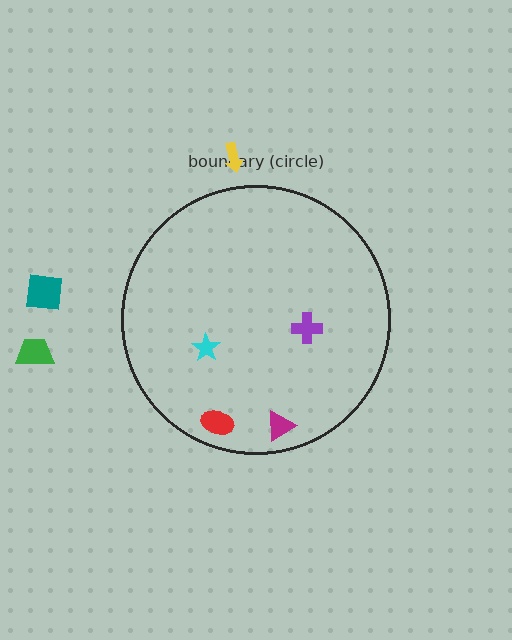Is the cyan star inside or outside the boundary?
Inside.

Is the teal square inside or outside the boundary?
Outside.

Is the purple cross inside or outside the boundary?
Inside.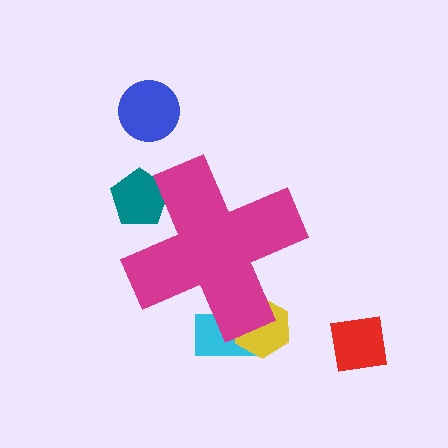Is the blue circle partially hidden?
No, the blue circle is fully visible.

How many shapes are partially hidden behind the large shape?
3 shapes are partially hidden.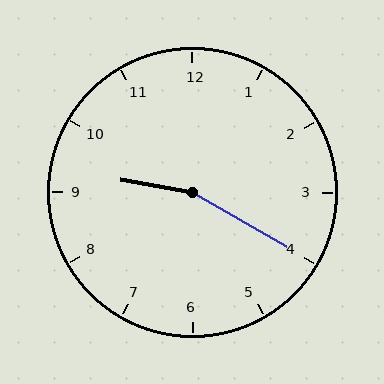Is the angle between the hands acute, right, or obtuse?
It is obtuse.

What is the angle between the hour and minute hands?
Approximately 160 degrees.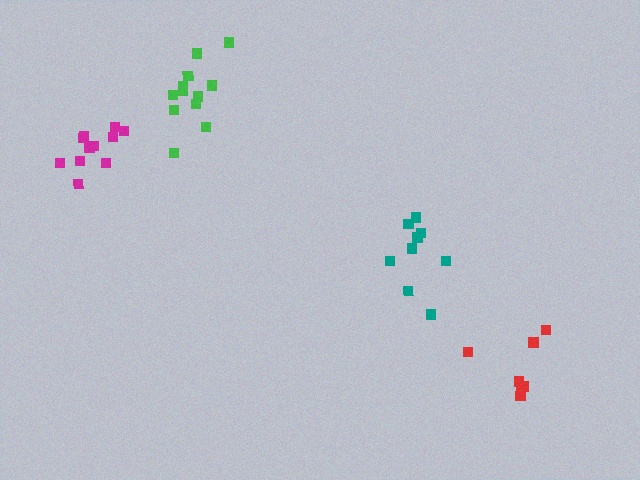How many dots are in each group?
Group 1: 7 dots, Group 2: 12 dots, Group 3: 11 dots, Group 4: 9 dots (39 total).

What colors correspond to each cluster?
The clusters are colored: red, green, magenta, teal.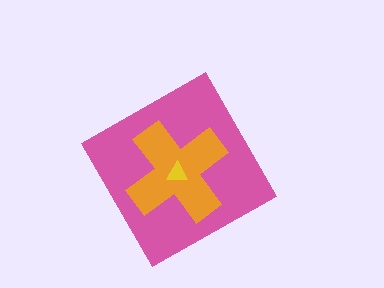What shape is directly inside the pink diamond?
The orange cross.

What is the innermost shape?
The yellow triangle.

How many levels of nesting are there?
3.